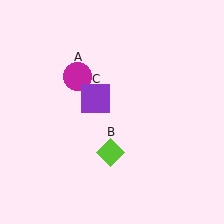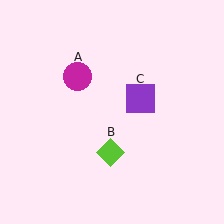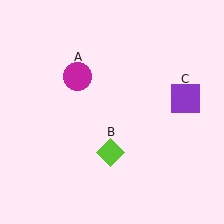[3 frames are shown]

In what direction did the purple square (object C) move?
The purple square (object C) moved right.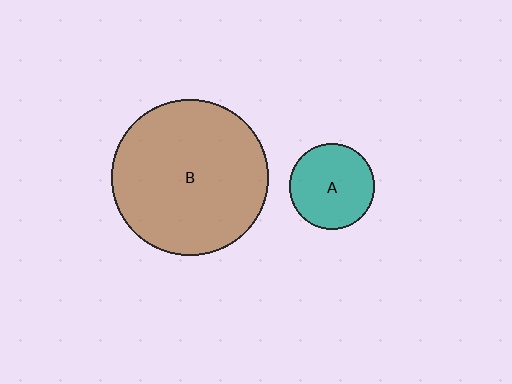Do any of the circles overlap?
No, none of the circles overlap.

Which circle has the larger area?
Circle B (brown).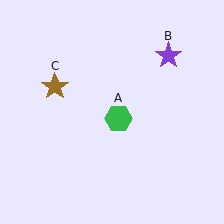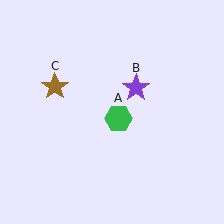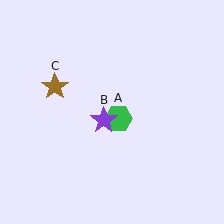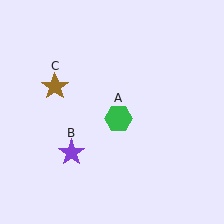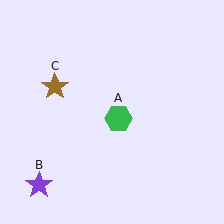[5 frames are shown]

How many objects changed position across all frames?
1 object changed position: purple star (object B).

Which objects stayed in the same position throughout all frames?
Green hexagon (object A) and brown star (object C) remained stationary.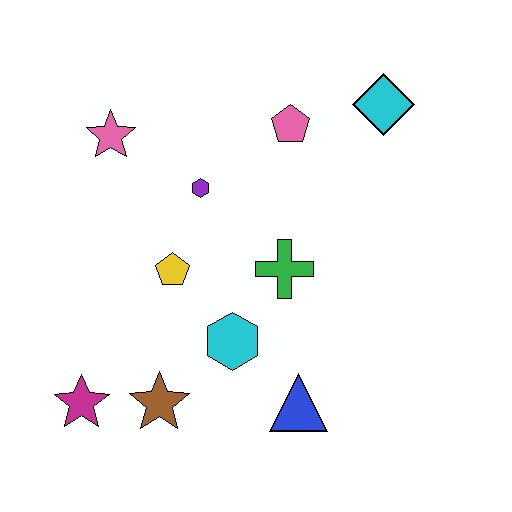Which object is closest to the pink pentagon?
The cyan diamond is closest to the pink pentagon.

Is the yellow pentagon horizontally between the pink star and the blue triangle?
Yes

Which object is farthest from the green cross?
The magenta star is farthest from the green cross.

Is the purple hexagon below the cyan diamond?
Yes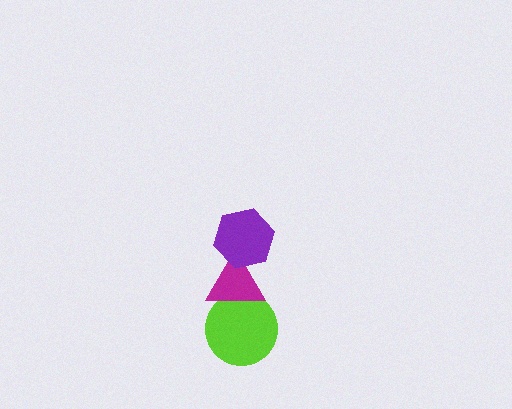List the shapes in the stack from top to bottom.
From top to bottom: the purple hexagon, the magenta triangle, the lime circle.